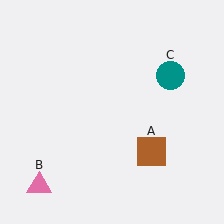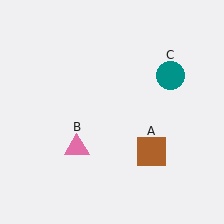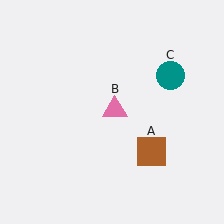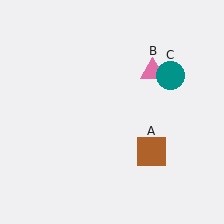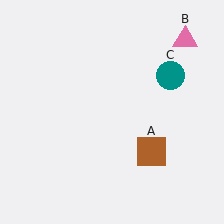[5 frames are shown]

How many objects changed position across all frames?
1 object changed position: pink triangle (object B).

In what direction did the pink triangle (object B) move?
The pink triangle (object B) moved up and to the right.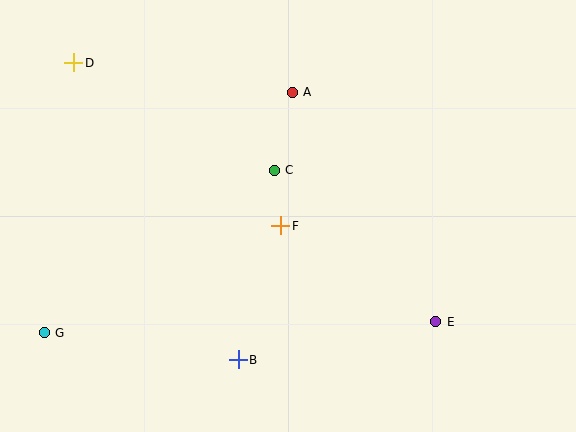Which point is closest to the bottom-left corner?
Point G is closest to the bottom-left corner.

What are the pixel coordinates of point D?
Point D is at (74, 63).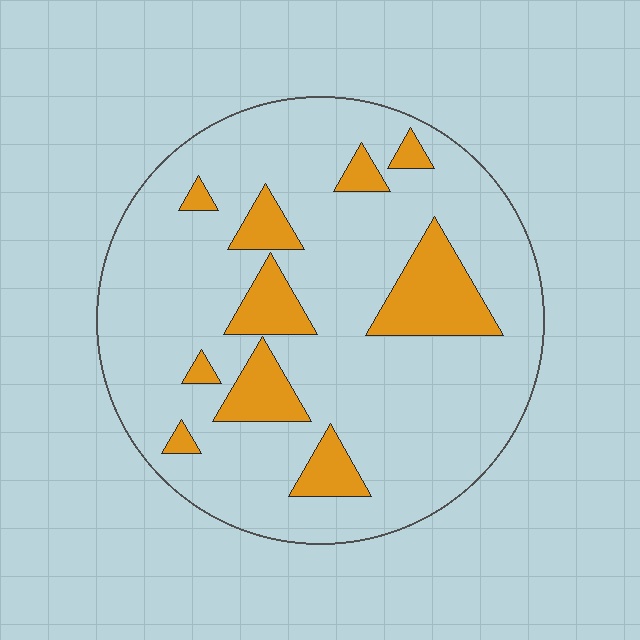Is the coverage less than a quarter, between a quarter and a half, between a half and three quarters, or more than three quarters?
Less than a quarter.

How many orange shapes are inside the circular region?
10.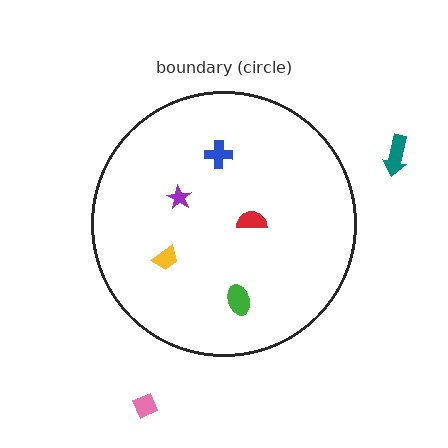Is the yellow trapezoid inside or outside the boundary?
Inside.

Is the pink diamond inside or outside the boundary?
Outside.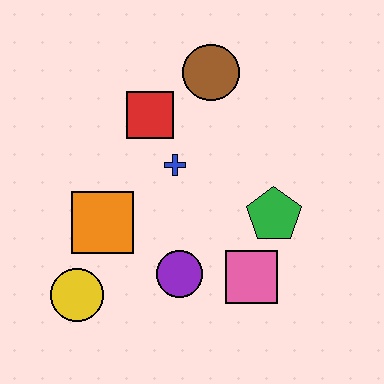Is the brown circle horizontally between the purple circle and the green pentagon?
Yes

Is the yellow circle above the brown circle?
No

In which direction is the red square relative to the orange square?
The red square is above the orange square.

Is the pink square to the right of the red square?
Yes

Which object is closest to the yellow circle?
The orange square is closest to the yellow circle.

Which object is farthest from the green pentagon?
The yellow circle is farthest from the green pentagon.